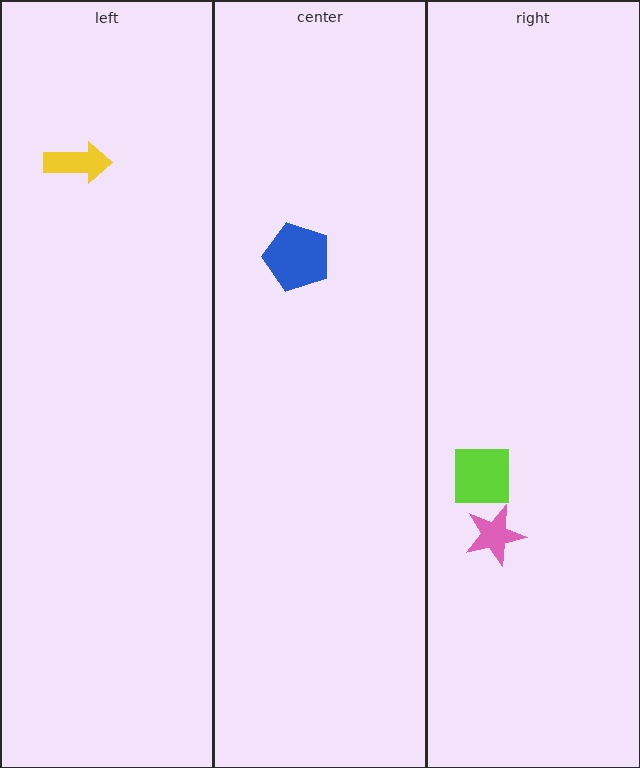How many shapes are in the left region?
1.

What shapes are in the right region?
The lime square, the pink star.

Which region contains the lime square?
The right region.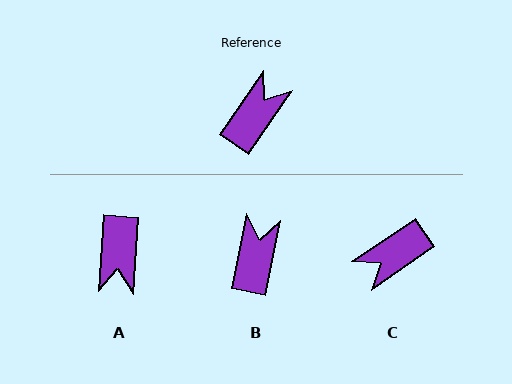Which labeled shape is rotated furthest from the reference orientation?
C, about 159 degrees away.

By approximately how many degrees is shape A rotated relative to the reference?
Approximately 149 degrees clockwise.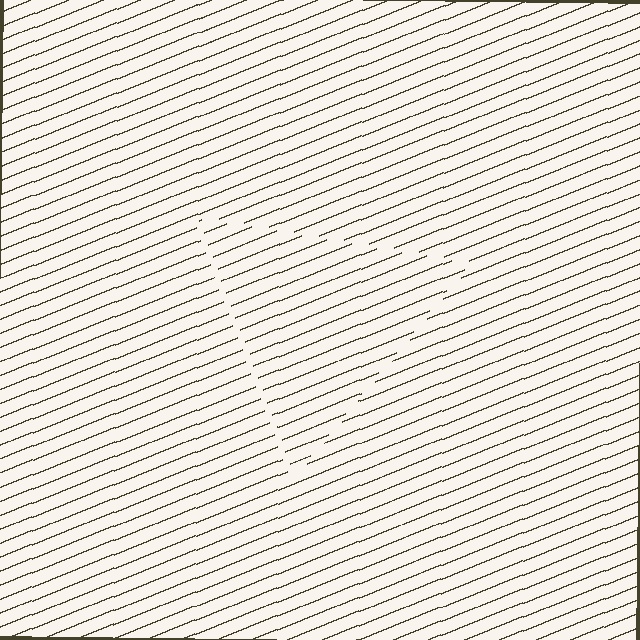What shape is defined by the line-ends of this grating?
An illusory triangle. The interior of the shape contains the same grating, shifted by half a period — the contour is defined by the phase discontinuity where line-ends from the inner and outer gratings abut.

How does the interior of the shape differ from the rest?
The interior of the shape contains the same grating, shifted by half a period — the contour is defined by the phase discontinuity where line-ends from the inner and outer gratings abut.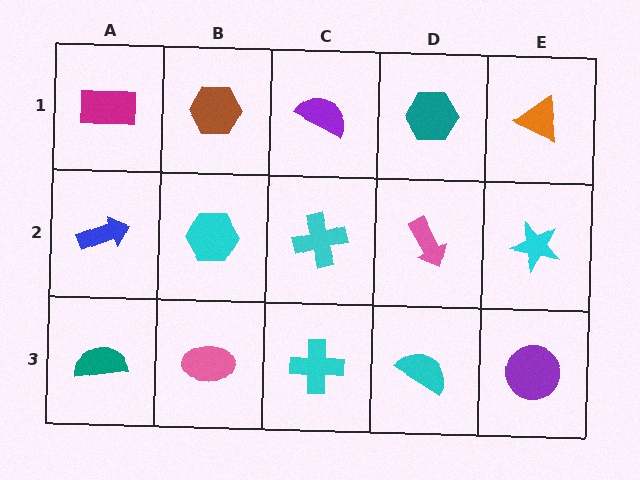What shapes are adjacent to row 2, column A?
A magenta rectangle (row 1, column A), a teal semicircle (row 3, column A), a cyan hexagon (row 2, column B).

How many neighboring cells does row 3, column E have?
2.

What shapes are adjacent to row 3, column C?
A cyan cross (row 2, column C), a pink ellipse (row 3, column B), a cyan semicircle (row 3, column D).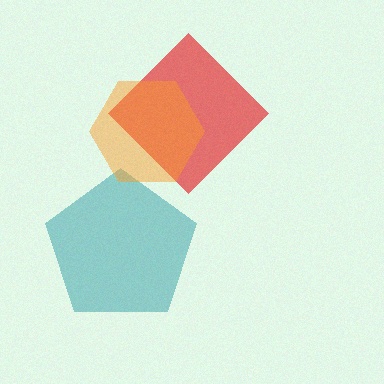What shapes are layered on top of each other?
The layered shapes are: a teal pentagon, a red diamond, an orange hexagon.